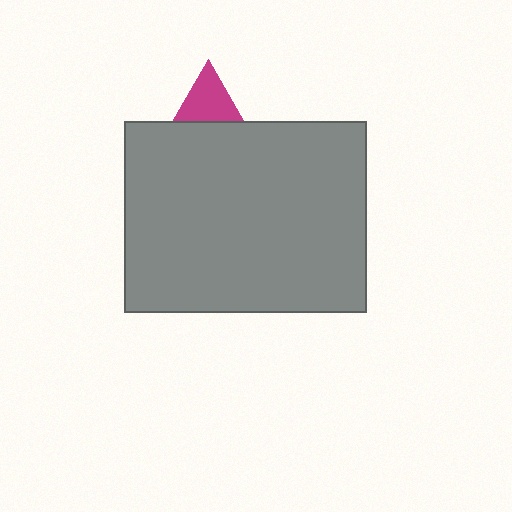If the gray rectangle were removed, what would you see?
You would see the complete magenta triangle.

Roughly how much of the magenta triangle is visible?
A small part of it is visible (roughly 31%).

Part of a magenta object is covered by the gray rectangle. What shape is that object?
It is a triangle.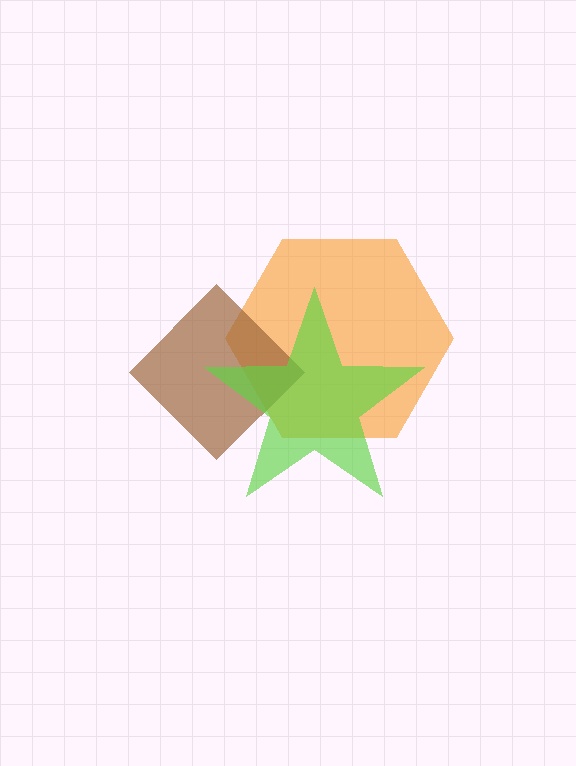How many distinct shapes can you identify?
There are 3 distinct shapes: an orange hexagon, a brown diamond, a lime star.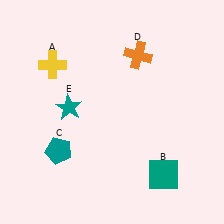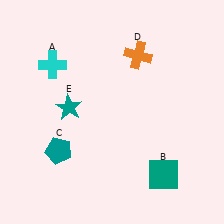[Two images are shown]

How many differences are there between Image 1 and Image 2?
There is 1 difference between the two images.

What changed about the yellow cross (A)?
In Image 1, A is yellow. In Image 2, it changed to cyan.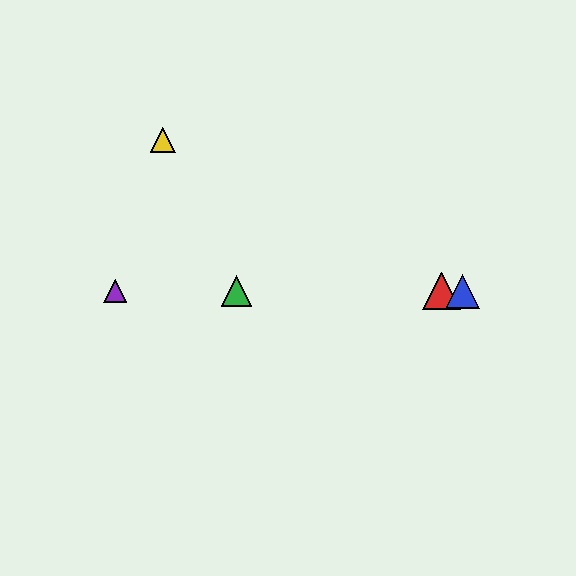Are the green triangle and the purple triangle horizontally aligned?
Yes, both are at y≈291.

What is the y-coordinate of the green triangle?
The green triangle is at y≈291.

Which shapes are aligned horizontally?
The red triangle, the blue triangle, the green triangle, the purple triangle are aligned horizontally.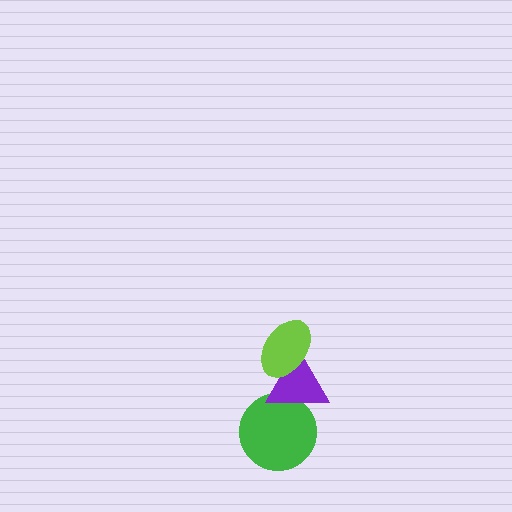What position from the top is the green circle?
The green circle is 3rd from the top.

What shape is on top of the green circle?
The purple triangle is on top of the green circle.